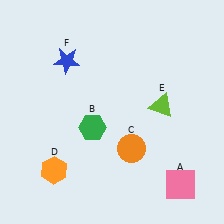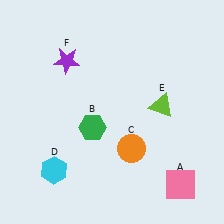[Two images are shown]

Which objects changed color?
D changed from orange to cyan. F changed from blue to purple.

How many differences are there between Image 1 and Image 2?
There are 2 differences between the two images.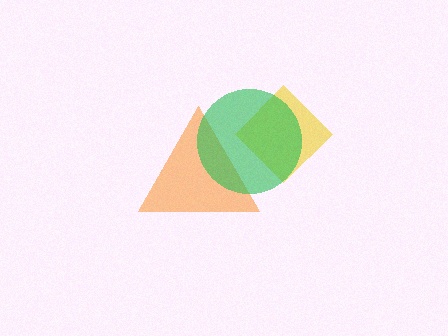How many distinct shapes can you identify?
There are 3 distinct shapes: an orange triangle, a yellow diamond, a green circle.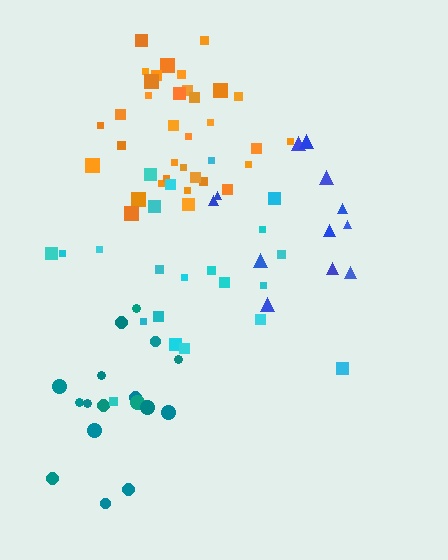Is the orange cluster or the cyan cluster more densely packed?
Orange.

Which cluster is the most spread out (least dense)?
Cyan.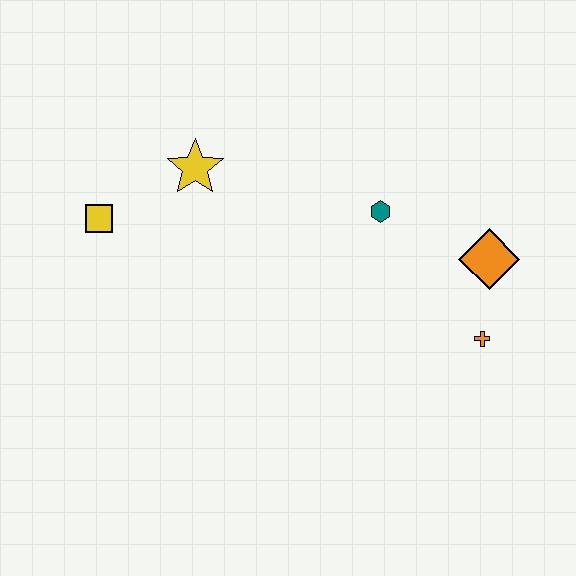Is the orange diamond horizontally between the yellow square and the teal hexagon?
No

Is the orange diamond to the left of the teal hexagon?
No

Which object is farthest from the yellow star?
The orange cross is farthest from the yellow star.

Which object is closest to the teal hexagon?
The orange diamond is closest to the teal hexagon.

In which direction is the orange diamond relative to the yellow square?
The orange diamond is to the right of the yellow square.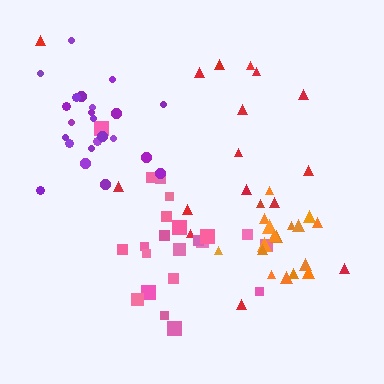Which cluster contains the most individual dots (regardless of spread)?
Purple (23).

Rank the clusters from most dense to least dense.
orange, purple, pink, red.